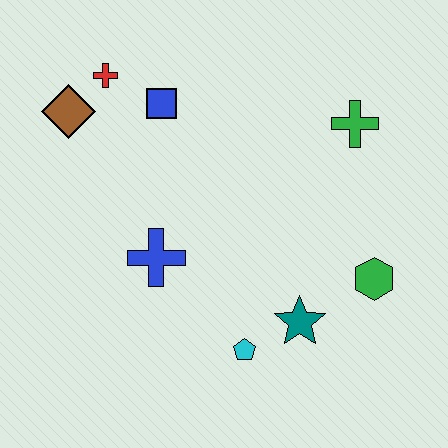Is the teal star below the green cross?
Yes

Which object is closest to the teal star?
The cyan pentagon is closest to the teal star.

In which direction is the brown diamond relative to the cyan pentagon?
The brown diamond is above the cyan pentagon.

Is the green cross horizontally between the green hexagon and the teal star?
Yes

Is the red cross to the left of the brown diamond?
No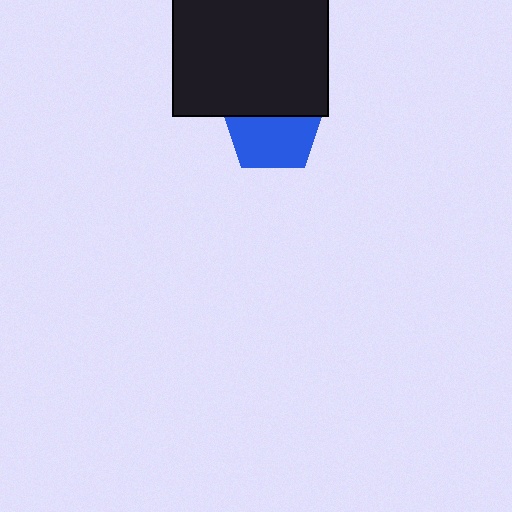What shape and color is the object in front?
The object in front is a black square.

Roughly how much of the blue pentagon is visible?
About half of it is visible (roughly 57%).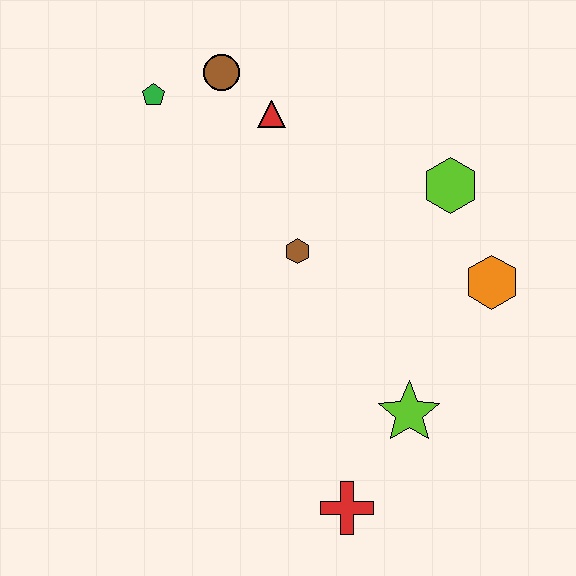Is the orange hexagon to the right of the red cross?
Yes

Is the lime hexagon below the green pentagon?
Yes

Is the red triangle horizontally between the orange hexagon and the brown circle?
Yes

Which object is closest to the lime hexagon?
The orange hexagon is closest to the lime hexagon.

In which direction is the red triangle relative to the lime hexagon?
The red triangle is to the left of the lime hexagon.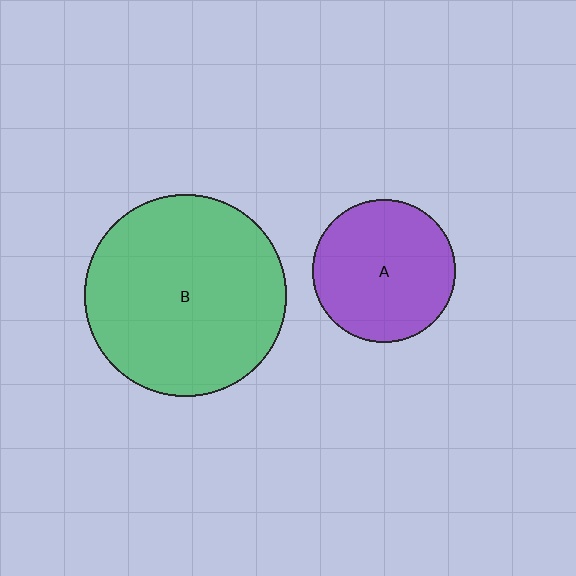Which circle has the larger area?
Circle B (green).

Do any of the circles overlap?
No, none of the circles overlap.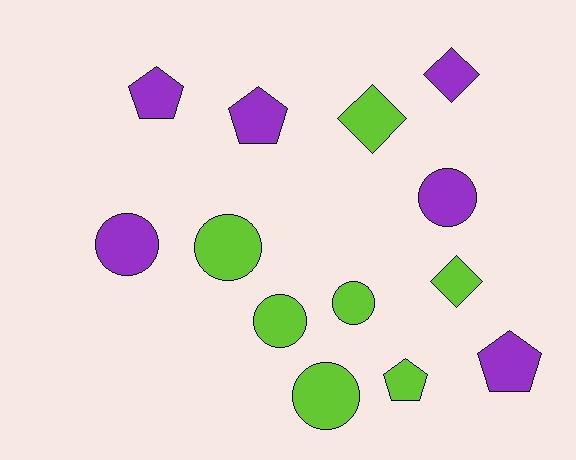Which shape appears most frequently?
Circle, with 6 objects.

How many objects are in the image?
There are 13 objects.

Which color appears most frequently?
Lime, with 7 objects.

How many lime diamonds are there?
There are 2 lime diamonds.